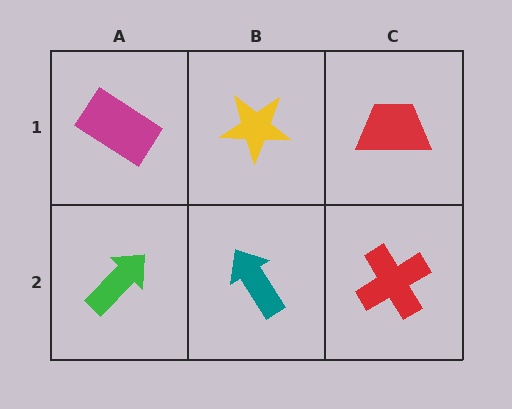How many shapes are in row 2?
3 shapes.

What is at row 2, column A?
A green arrow.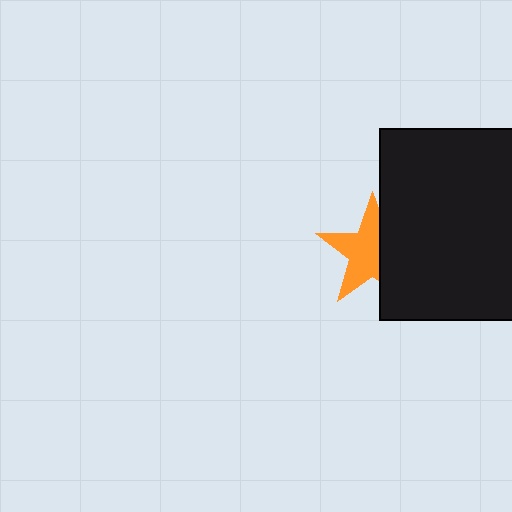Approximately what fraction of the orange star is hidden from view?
Roughly 38% of the orange star is hidden behind the black rectangle.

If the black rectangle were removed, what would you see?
You would see the complete orange star.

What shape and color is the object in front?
The object in front is a black rectangle.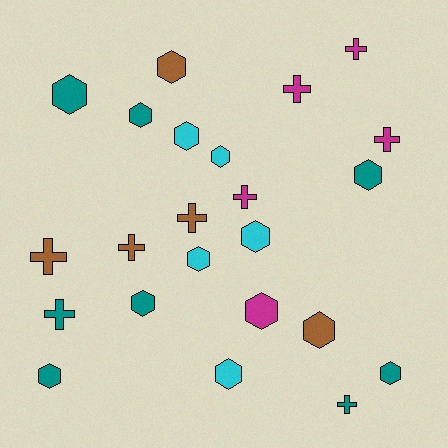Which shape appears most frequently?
Hexagon, with 14 objects.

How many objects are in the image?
There are 23 objects.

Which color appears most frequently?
Teal, with 8 objects.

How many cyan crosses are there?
There are no cyan crosses.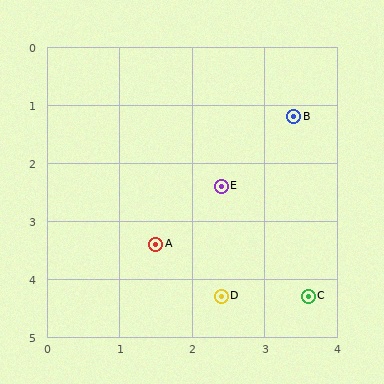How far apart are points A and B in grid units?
Points A and B are about 2.9 grid units apart.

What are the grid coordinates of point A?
Point A is at approximately (1.5, 3.4).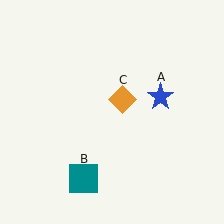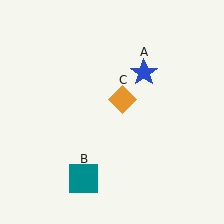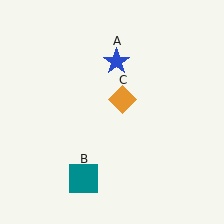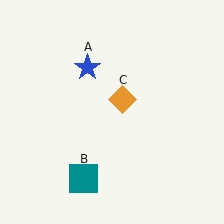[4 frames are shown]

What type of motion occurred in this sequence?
The blue star (object A) rotated counterclockwise around the center of the scene.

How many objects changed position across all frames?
1 object changed position: blue star (object A).